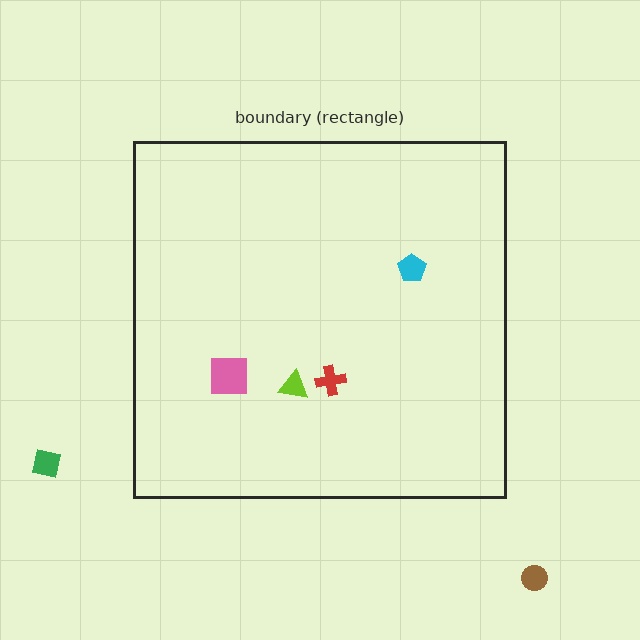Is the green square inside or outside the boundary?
Outside.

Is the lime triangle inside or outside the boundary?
Inside.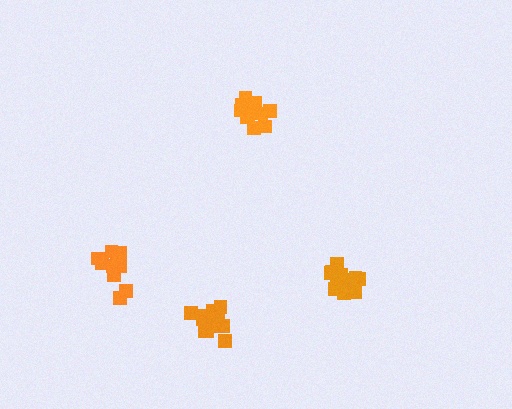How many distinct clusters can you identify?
There are 4 distinct clusters.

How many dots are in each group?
Group 1: 15 dots, Group 2: 10 dots, Group 3: 10 dots, Group 4: 16 dots (51 total).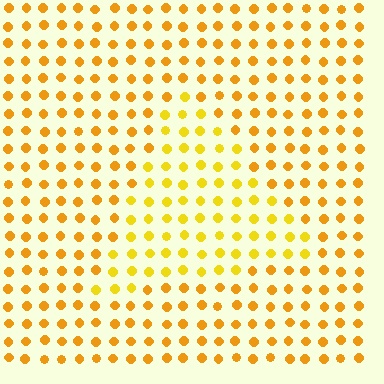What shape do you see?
I see a triangle.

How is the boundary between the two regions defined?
The boundary is defined purely by a slight shift in hue (about 18 degrees). Spacing, size, and orientation are identical on both sides.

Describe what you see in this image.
The image is filled with small orange elements in a uniform arrangement. A triangle-shaped region is visible where the elements are tinted to a slightly different hue, forming a subtle color boundary.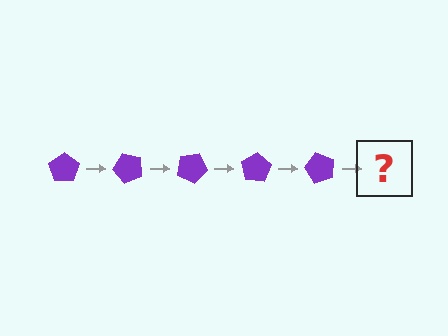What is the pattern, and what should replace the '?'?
The pattern is that the pentagon rotates 50 degrees each step. The '?' should be a purple pentagon rotated 250 degrees.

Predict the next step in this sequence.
The next step is a purple pentagon rotated 250 degrees.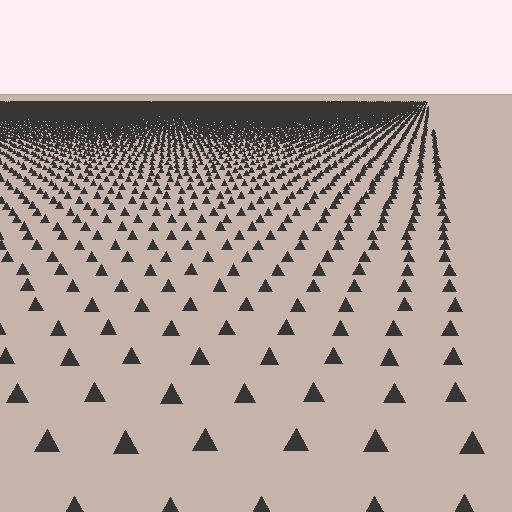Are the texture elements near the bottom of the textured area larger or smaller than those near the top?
Larger. Near the bottom, elements are closer to the viewer and appear at a bigger on-screen size.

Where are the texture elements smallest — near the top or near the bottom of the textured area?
Near the top.